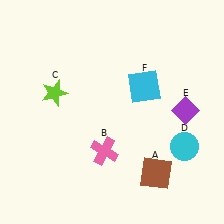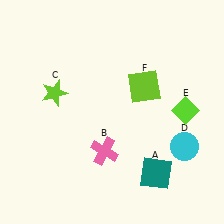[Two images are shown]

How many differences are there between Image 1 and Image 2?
There are 3 differences between the two images.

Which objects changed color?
A changed from brown to teal. E changed from purple to lime. F changed from cyan to lime.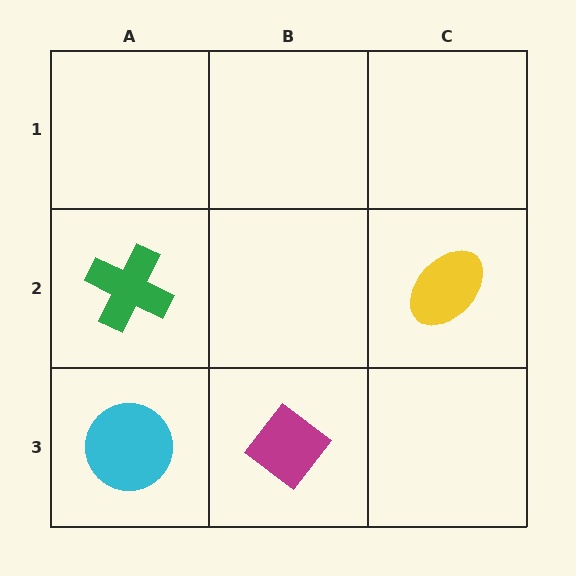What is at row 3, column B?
A magenta diamond.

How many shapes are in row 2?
2 shapes.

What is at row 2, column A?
A green cross.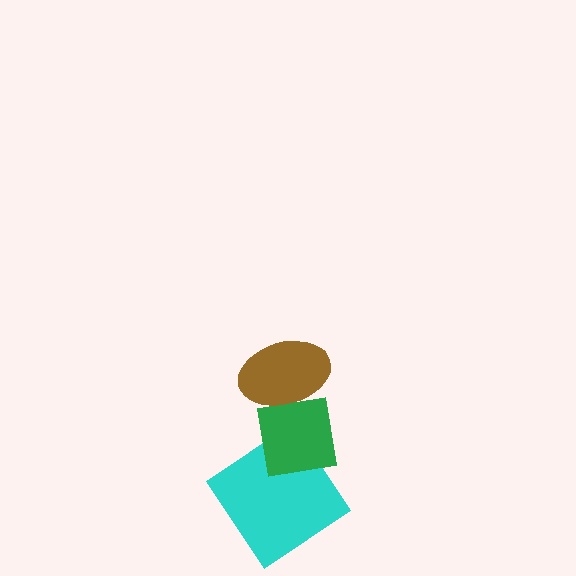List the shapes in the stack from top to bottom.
From top to bottom: the brown ellipse, the green square, the cyan diamond.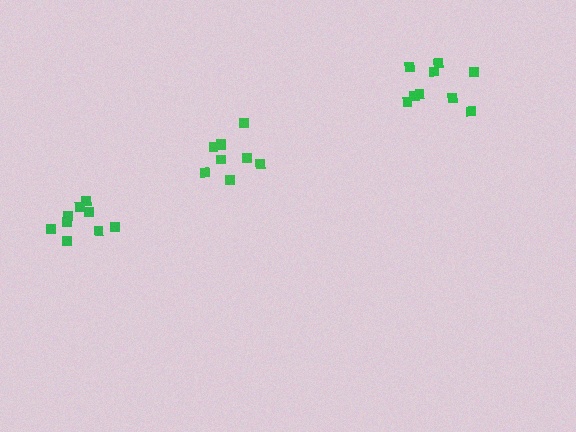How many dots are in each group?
Group 1: 9 dots, Group 2: 9 dots, Group 3: 9 dots (27 total).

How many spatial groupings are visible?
There are 3 spatial groupings.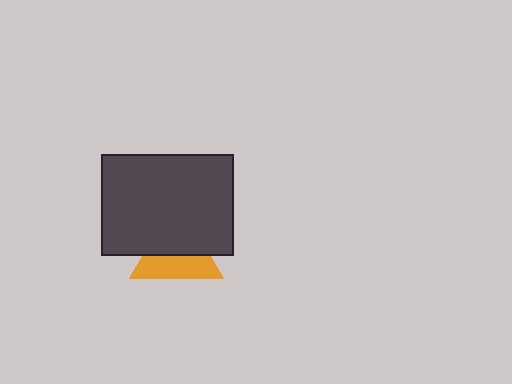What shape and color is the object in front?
The object in front is a dark gray rectangle.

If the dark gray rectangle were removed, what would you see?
You would see the complete orange triangle.